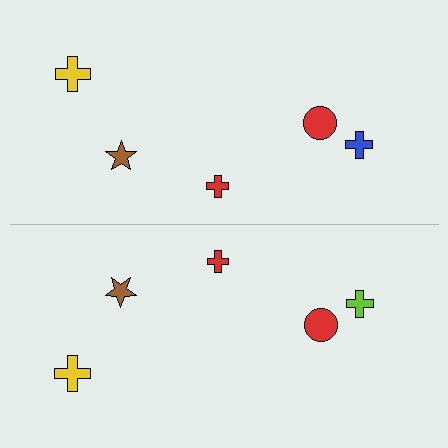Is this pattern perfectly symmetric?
No, the pattern is not perfectly symmetric. The lime cross on the bottom side breaks the symmetry — its mirror counterpart is blue.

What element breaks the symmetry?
The lime cross on the bottom side breaks the symmetry — its mirror counterpart is blue.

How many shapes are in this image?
There are 10 shapes in this image.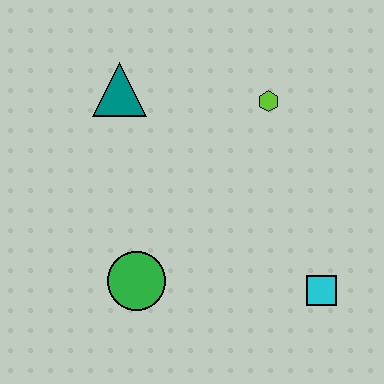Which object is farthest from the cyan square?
The teal triangle is farthest from the cyan square.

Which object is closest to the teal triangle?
The lime hexagon is closest to the teal triangle.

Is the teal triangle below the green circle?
No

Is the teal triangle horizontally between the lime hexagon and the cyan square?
No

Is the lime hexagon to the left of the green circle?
No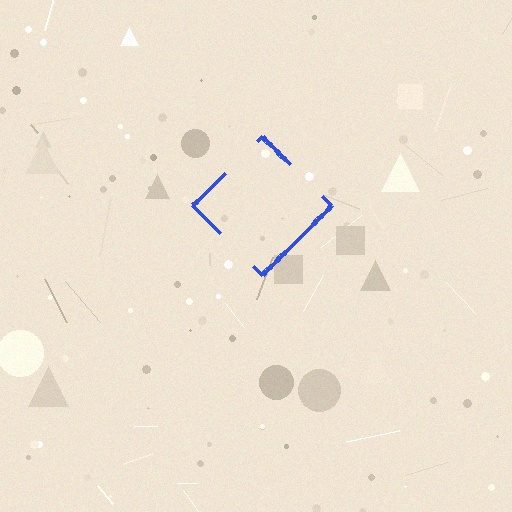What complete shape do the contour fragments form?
The contour fragments form a diamond.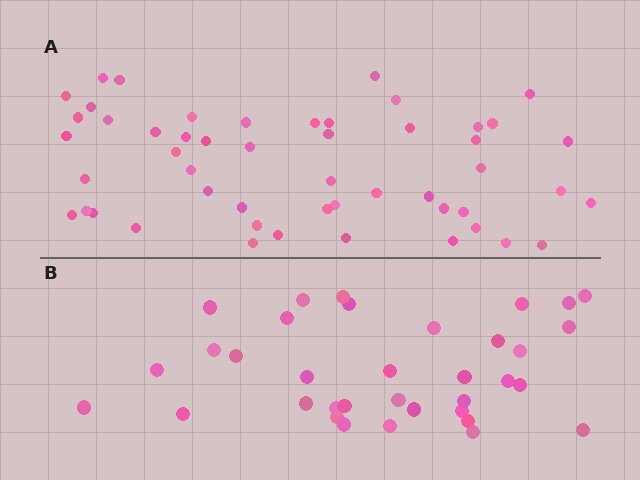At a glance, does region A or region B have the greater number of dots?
Region A (the top region) has more dots.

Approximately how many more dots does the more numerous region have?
Region A has approximately 15 more dots than region B.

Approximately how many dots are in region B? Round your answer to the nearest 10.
About 40 dots. (The exact count is 35, which rounds to 40.)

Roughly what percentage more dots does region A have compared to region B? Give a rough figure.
About 45% more.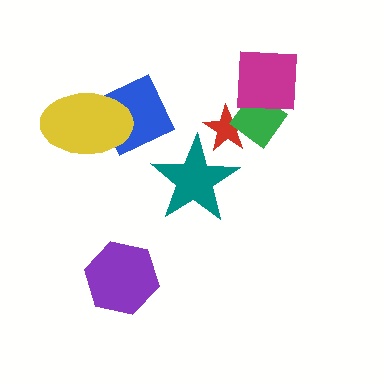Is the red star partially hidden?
Yes, it is partially covered by another shape.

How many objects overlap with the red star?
2 objects overlap with the red star.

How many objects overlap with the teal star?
1 object overlaps with the teal star.